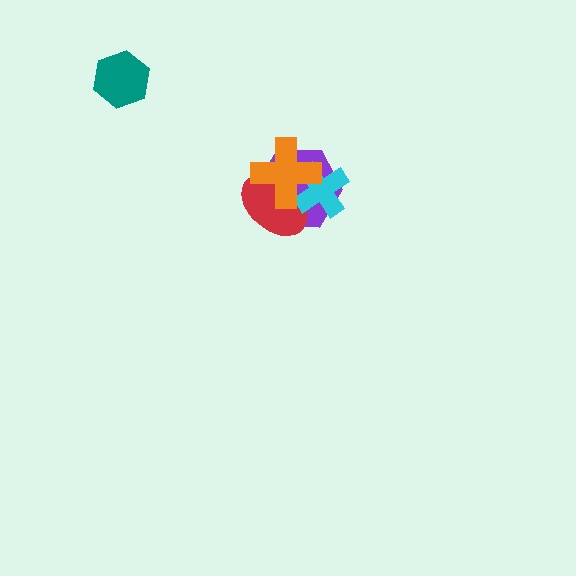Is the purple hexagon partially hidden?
Yes, it is partially covered by another shape.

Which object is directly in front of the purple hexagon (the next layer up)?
The red ellipse is directly in front of the purple hexagon.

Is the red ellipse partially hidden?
Yes, it is partially covered by another shape.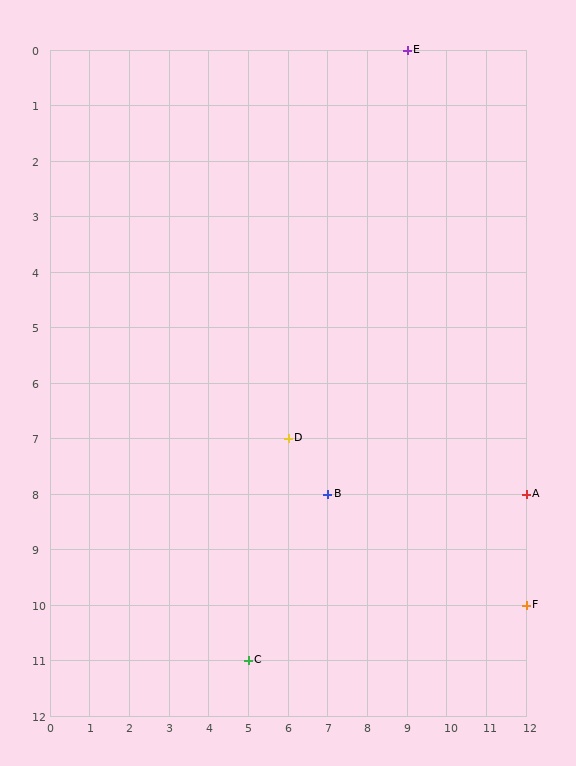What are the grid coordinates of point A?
Point A is at grid coordinates (12, 8).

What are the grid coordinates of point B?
Point B is at grid coordinates (7, 8).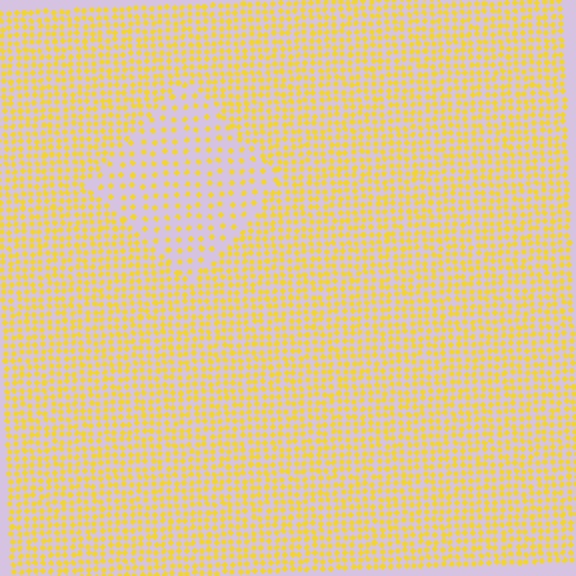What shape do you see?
I see a diamond.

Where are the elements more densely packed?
The elements are more densely packed outside the diamond boundary.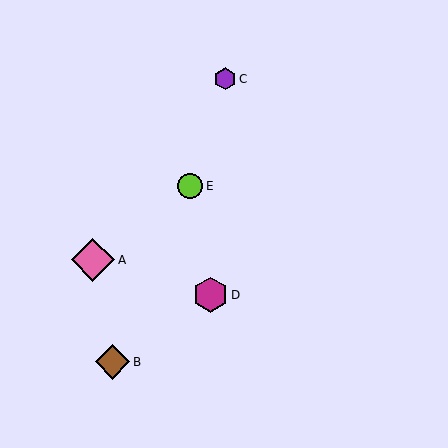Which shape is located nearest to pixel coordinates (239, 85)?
The purple hexagon (labeled C) at (225, 79) is nearest to that location.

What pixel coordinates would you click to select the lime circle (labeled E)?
Click at (190, 186) to select the lime circle E.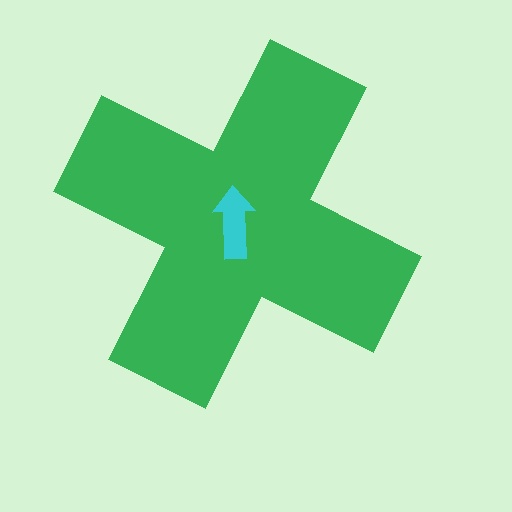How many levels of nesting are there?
2.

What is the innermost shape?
The cyan arrow.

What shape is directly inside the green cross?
The cyan arrow.